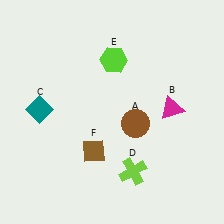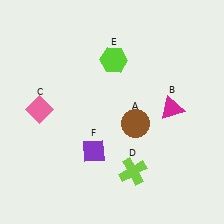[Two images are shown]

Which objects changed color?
C changed from teal to pink. F changed from brown to purple.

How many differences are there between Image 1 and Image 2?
There are 2 differences between the two images.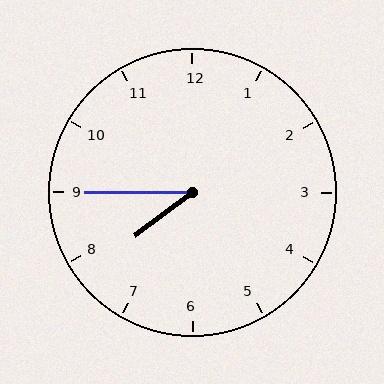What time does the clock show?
7:45.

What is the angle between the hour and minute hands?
Approximately 38 degrees.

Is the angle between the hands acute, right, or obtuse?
It is acute.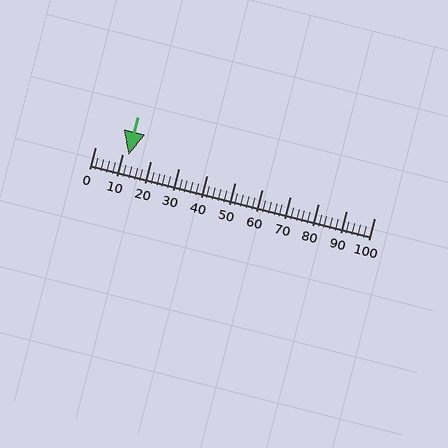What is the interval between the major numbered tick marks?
The major tick marks are spaced 10 units apart.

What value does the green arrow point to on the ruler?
The green arrow points to approximately 12.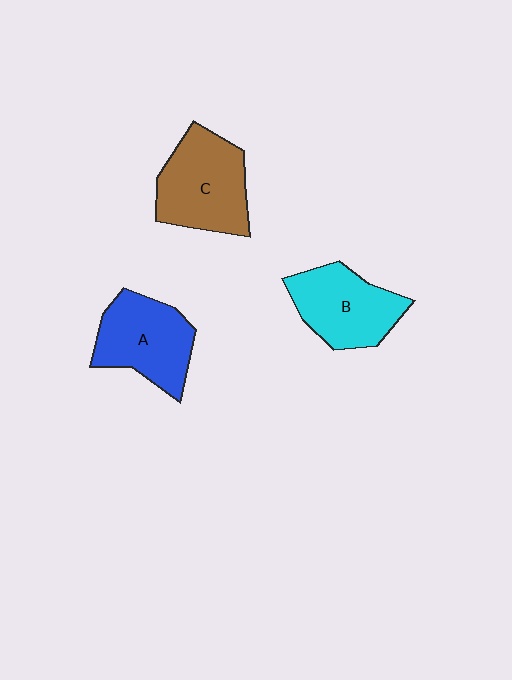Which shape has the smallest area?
Shape B (cyan).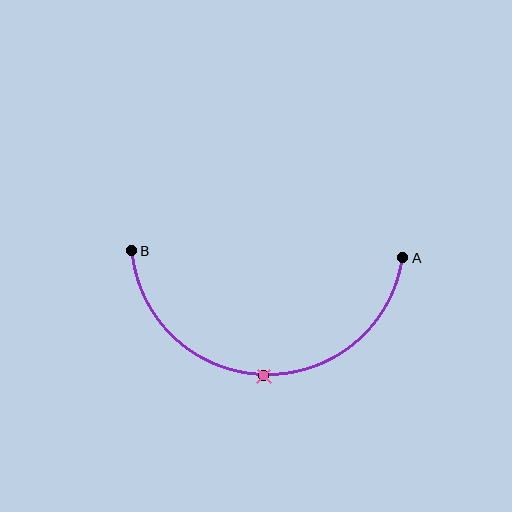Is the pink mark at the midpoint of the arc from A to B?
Yes. The pink mark lies on the arc at equal arc-length from both A and B — it is the arc midpoint.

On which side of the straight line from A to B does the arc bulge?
The arc bulges below the straight line connecting A and B.